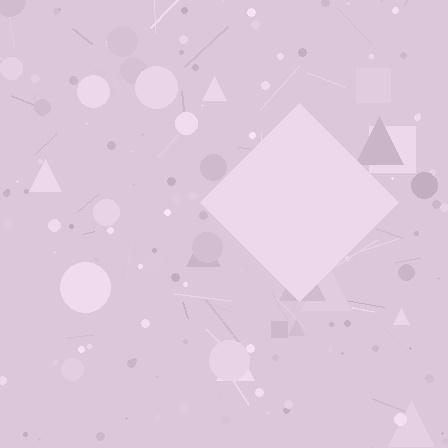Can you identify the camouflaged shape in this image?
The camouflaged shape is a diamond.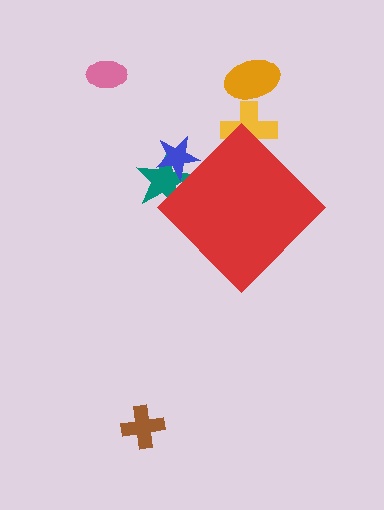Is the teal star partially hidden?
Yes, the teal star is partially hidden behind the red diamond.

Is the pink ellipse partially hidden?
No, the pink ellipse is fully visible.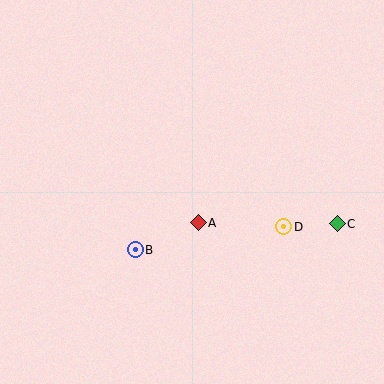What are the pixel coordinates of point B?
Point B is at (135, 250).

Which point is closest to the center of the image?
Point A at (198, 223) is closest to the center.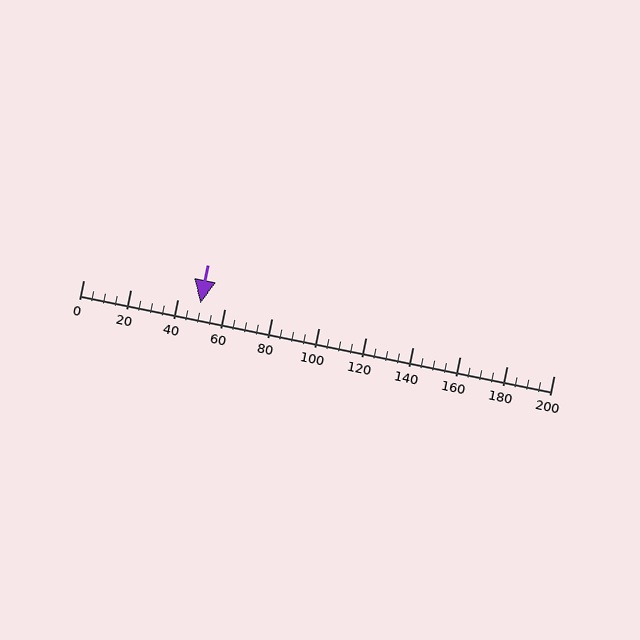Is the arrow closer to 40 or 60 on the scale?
The arrow is closer to 40.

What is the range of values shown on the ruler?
The ruler shows values from 0 to 200.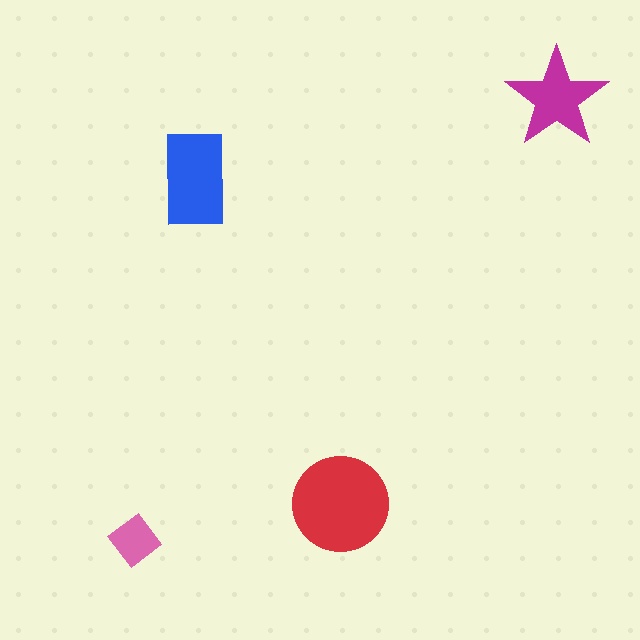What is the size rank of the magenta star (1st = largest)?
3rd.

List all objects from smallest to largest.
The pink diamond, the magenta star, the blue rectangle, the red circle.